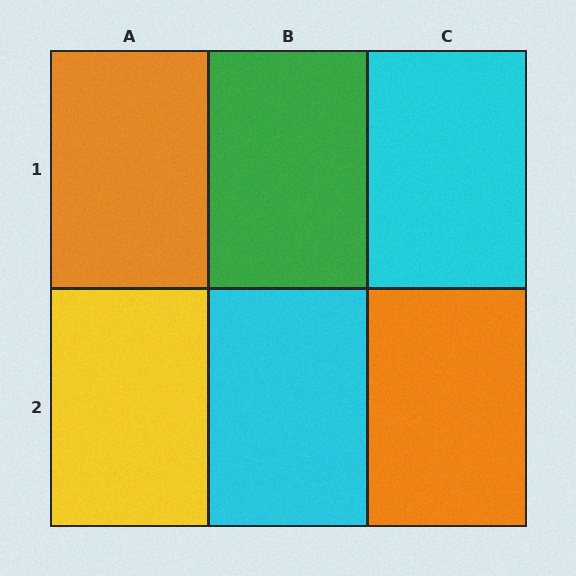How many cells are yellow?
1 cell is yellow.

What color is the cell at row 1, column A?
Orange.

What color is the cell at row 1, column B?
Green.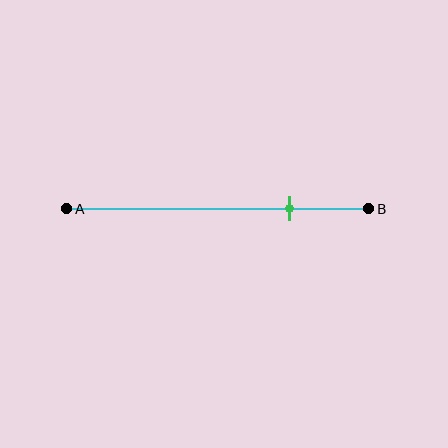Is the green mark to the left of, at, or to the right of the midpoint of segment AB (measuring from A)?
The green mark is to the right of the midpoint of segment AB.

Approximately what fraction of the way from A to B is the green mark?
The green mark is approximately 75% of the way from A to B.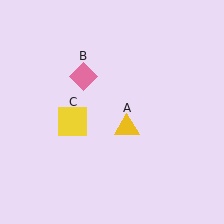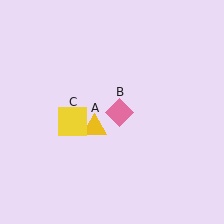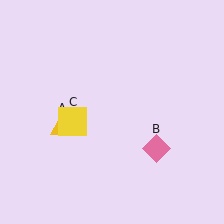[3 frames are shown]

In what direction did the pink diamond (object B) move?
The pink diamond (object B) moved down and to the right.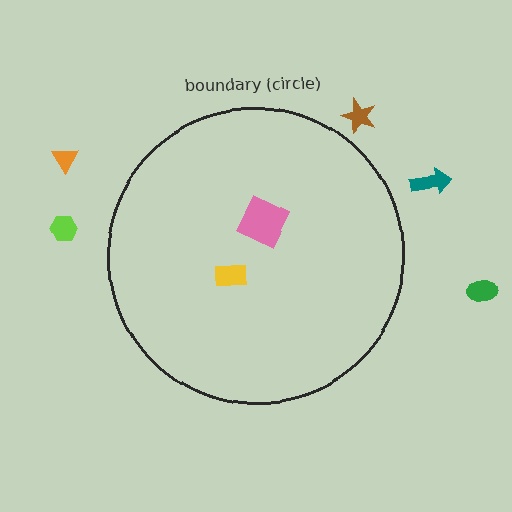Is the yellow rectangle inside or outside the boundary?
Inside.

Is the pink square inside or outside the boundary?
Inside.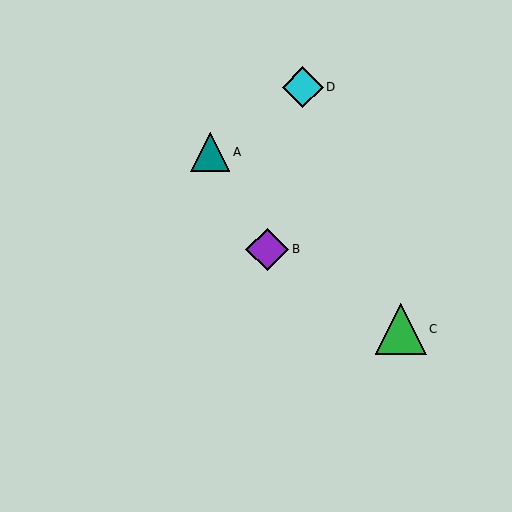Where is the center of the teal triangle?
The center of the teal triangle is at (210, 152).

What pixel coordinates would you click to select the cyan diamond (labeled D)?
Click at (303, 87) to select the cyan diamond D.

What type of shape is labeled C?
Shape C is a green triangle.